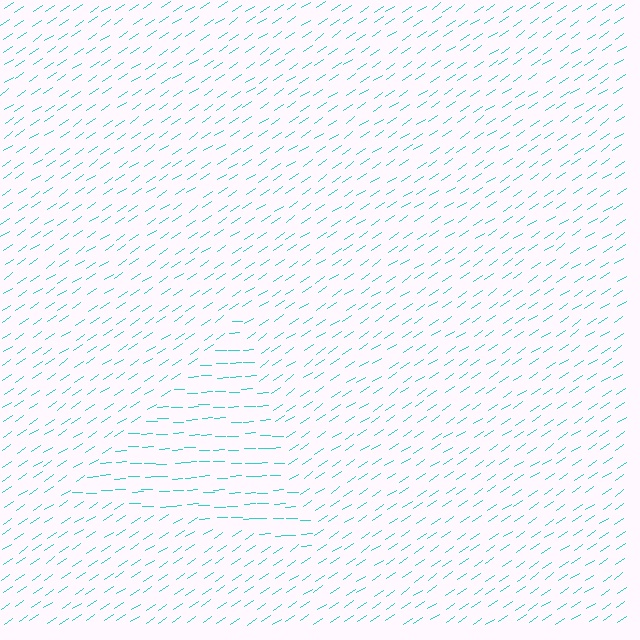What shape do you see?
I see a triangle.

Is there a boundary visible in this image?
Yes, there is a texture boundary formed by a change in line orientation.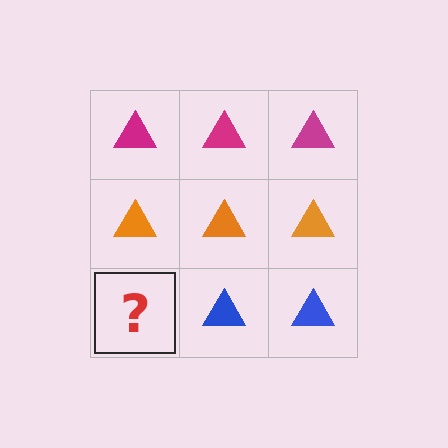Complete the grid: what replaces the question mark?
The question mark should be replaced with a blue triangle.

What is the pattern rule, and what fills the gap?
The rule is that each row has a consistent color. The gap should be filled with a blue triangle.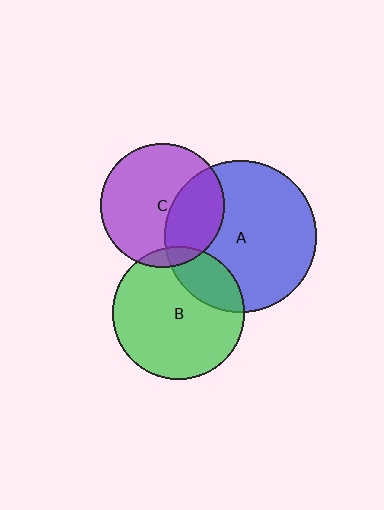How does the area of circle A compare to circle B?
Approximately 1.3 times.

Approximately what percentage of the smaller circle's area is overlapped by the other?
Approximately 5%.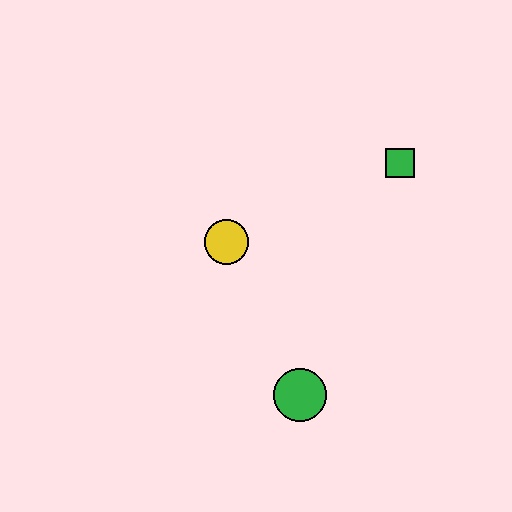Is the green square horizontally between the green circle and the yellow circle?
No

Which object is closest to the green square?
The yellow circle is closest to the green square.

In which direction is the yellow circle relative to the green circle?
The yellow circle is above the green circle.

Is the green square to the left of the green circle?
No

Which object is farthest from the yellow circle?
The green square is farthest from the yellow circle.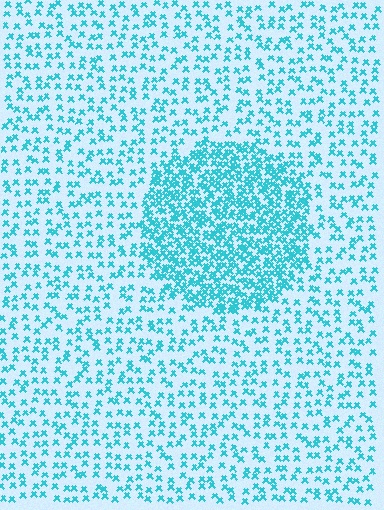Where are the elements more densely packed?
The elements are more densely packed inside the circle boundary.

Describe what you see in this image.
The image contains small cyan elements arranged at two different densities. A circle-shaped region is visible where the elements are more densely packed than the surrounding area.